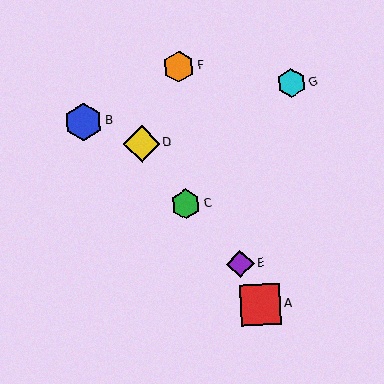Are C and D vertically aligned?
No, C is at x≈186 and D is at x≈141.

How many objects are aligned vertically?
2 objects (C, F) are aligned vertically.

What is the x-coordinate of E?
Object E is at x≈240.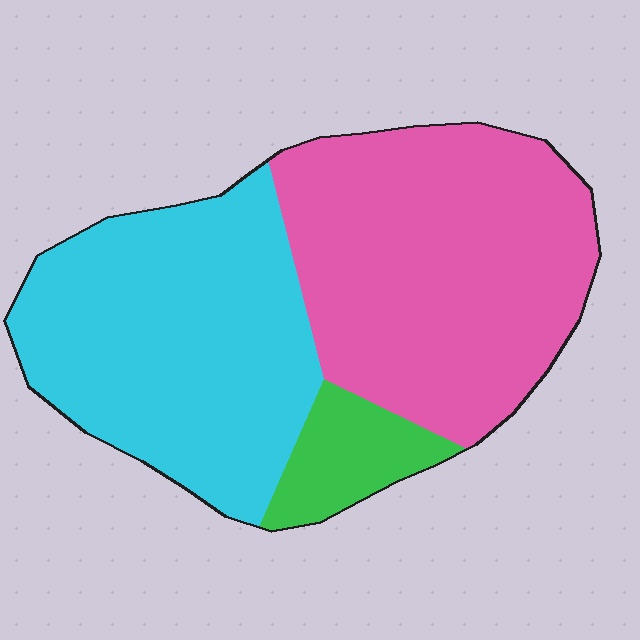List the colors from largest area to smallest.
From largest to smallest: pink, cyan, green.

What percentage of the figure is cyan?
Cyan takes up about two fifths (2/5) of the figure.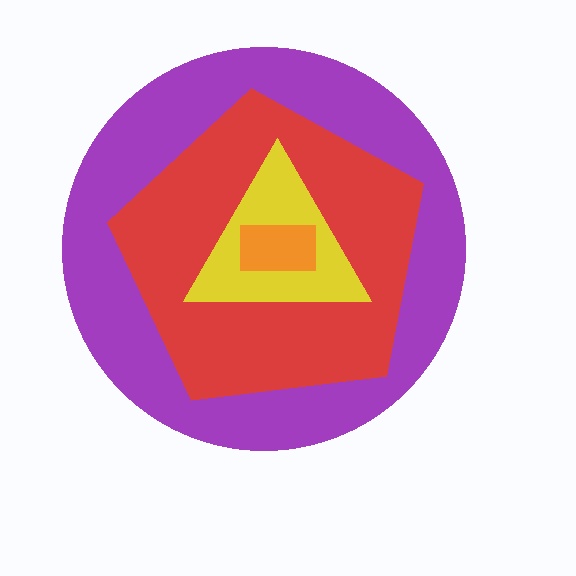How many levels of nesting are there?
4.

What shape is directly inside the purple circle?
The red pentagon.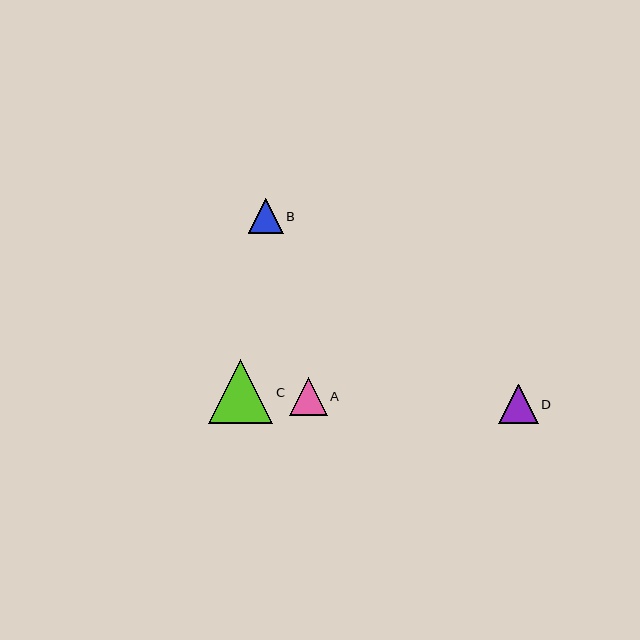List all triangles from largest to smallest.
From largest to smallest: C, D, A, B.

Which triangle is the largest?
Triangle C is the largest with a size of approximately 64 pixels.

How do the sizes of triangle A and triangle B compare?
Triangle A and triangle B are approximately the same size.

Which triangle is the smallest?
Triangle B is the smallest with a size of approximately 35 pixels.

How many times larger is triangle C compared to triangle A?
Triangle C is approximately 1.7 times the size of triangle A.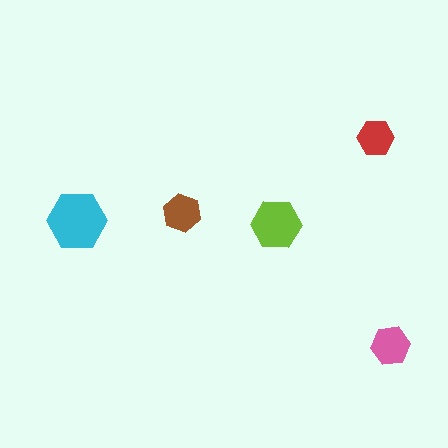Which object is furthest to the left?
The cyan hexagon is leftmost.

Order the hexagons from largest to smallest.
the cyan one, the lime one, the pink one, the brown one, the red one.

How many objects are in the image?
There are 5 objects in the image.